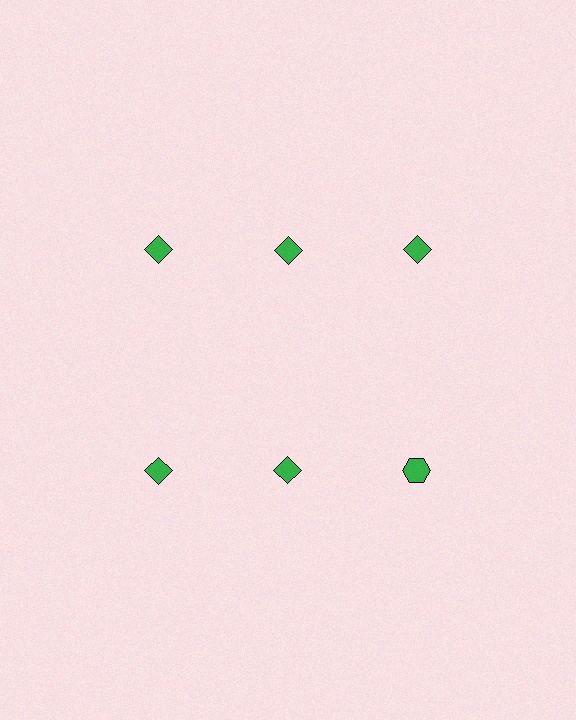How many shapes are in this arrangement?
There are 6 shapes arranged in a grid pattern.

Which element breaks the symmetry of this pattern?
The green hexagon in the second row, center column breaks the symmetry. All other shapes are green diamonds.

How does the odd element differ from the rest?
It has a different shape: hexagon instead of diamond.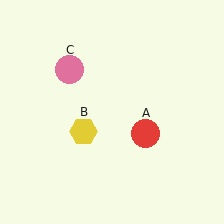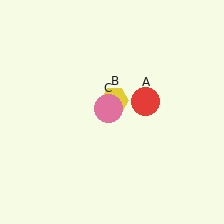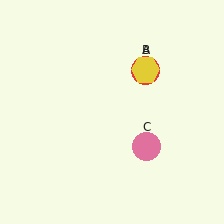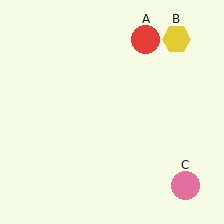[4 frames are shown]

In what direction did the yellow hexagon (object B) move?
The yellow hexagon (object B) moved up and to the right.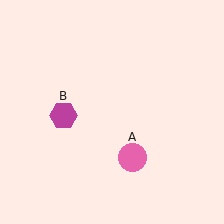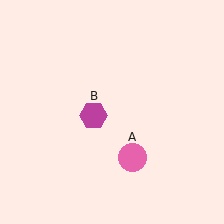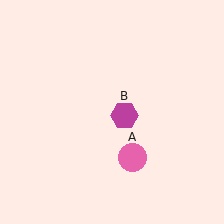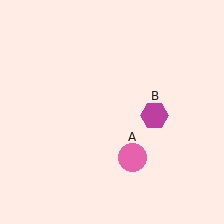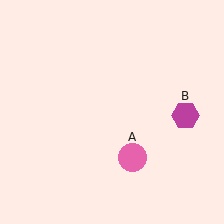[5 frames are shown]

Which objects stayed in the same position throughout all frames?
Pink circle (object A) remained stationary.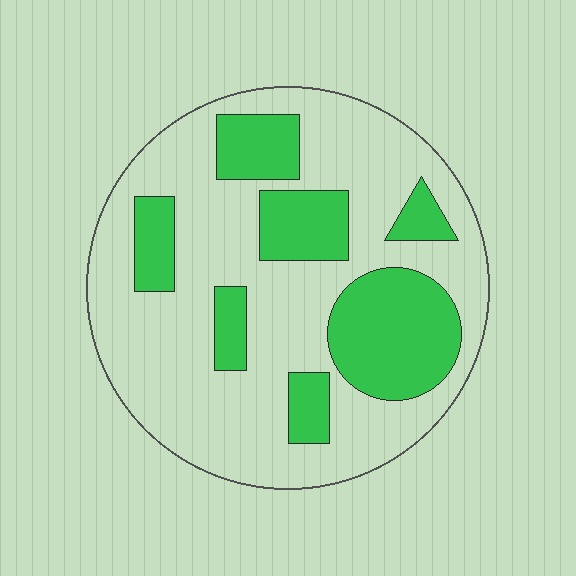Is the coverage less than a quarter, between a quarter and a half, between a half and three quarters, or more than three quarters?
Between a quarter and a half.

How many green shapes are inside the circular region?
7.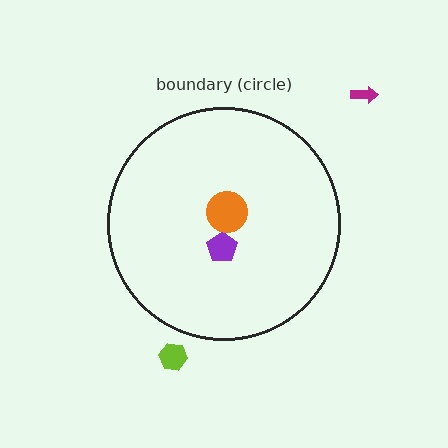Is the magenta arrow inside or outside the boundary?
Outside.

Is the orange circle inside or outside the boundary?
Inside.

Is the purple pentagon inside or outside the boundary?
Inside.